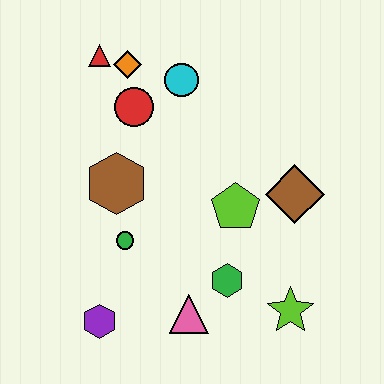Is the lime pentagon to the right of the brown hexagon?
Yes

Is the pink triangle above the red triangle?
No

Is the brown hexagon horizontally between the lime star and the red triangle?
Yes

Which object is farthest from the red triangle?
The lime star is farthest from the red triangle.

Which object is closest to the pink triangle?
The green hexagon is closest to the pink triangle.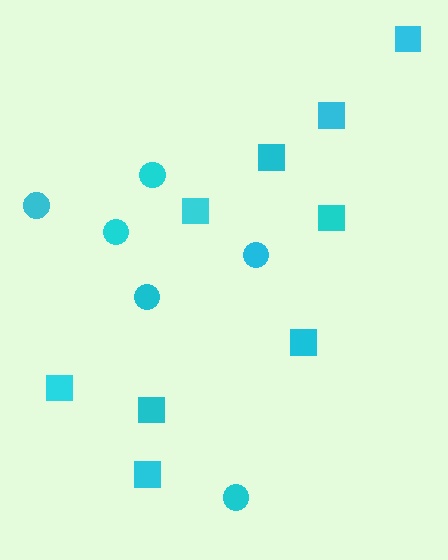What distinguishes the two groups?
There are 2 groups: one group of squares (9) and one group of circles (6).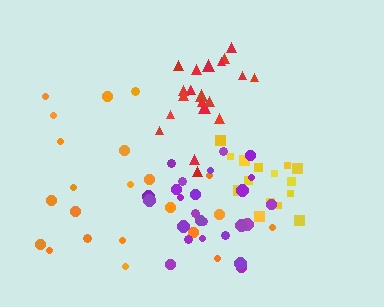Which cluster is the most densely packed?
Yellow.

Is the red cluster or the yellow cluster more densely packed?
Yellow.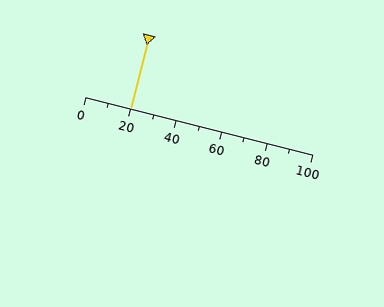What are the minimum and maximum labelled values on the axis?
The axis runs from 0 to 100.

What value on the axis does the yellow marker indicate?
The marker indicates approximately 20.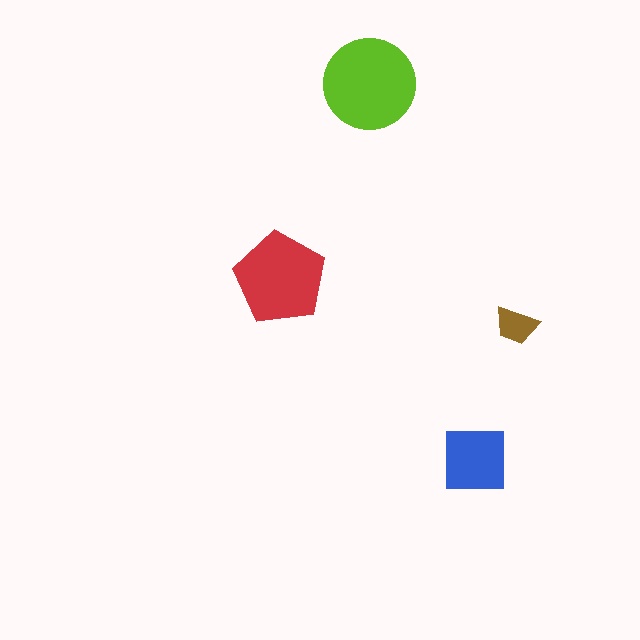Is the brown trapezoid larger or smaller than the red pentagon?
Smaller.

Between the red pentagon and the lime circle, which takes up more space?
The lime circle.